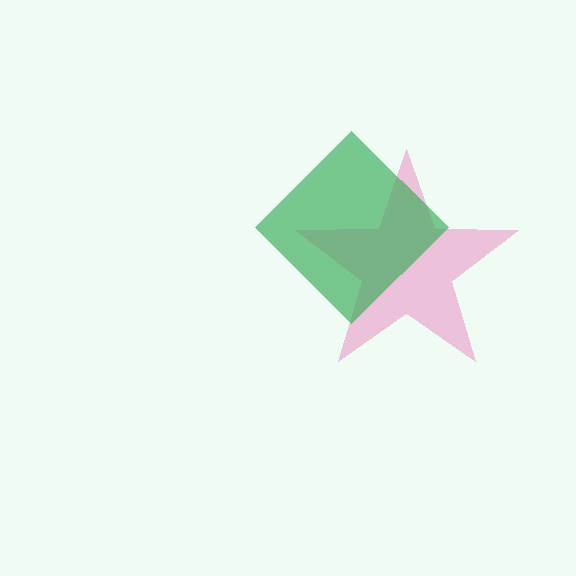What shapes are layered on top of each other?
The layered shapes are: a pink star, a green diamond.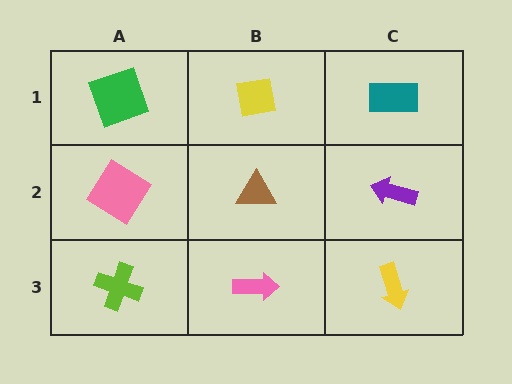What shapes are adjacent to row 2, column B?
A yellow square (row 1, column B), a pink arrow (row 3, column B), a pink diamond (row 2, column A), a purple arrow (row 2, column C).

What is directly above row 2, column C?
A teal rectangle.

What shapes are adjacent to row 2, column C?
A teal rectangle (row 1, column C), a yellow arrow (row 3, column C), a brown triangle (row 2, column B).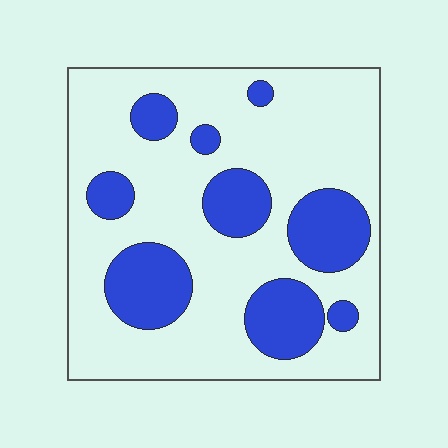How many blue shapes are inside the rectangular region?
9.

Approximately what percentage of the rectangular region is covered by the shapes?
Approximately 25%.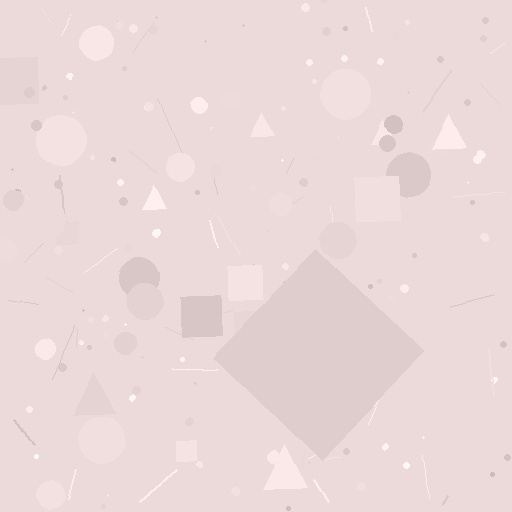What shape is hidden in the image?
A diamond is hidden in the image.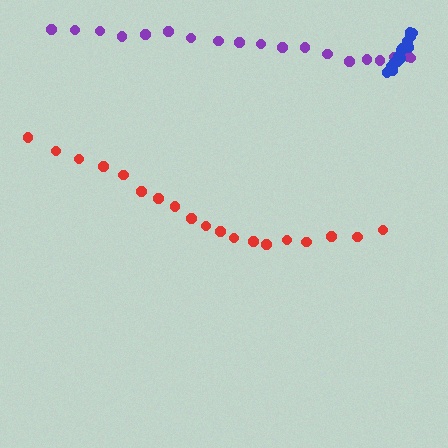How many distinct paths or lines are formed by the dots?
There are 3 distinct paths.